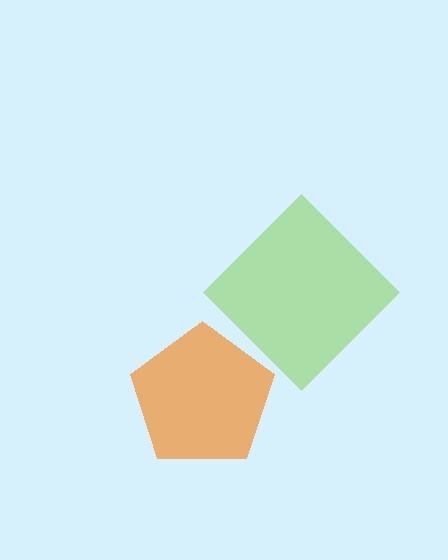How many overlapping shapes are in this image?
There are 2 overlapping shapes in the image.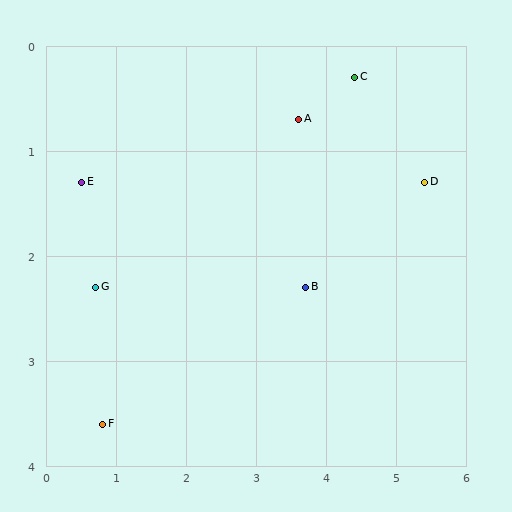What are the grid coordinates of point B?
Point B is at approximately (3.7, 2.3).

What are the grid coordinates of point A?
Point A is at approximately (3.6, 0.7).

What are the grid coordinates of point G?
Point G is at approximately (0.7, 2.3).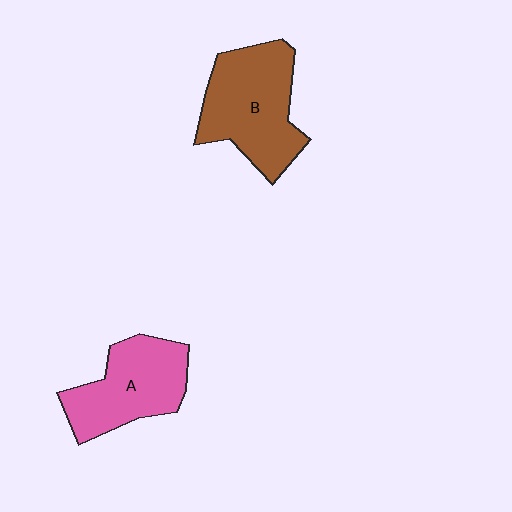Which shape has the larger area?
Shape B (brown).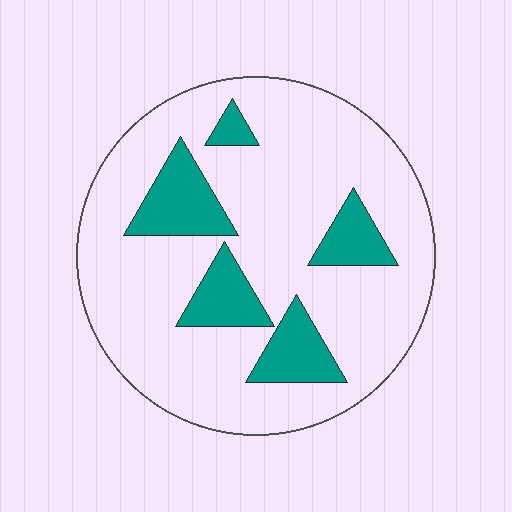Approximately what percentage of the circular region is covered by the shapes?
Approximately 20%.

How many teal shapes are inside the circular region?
5.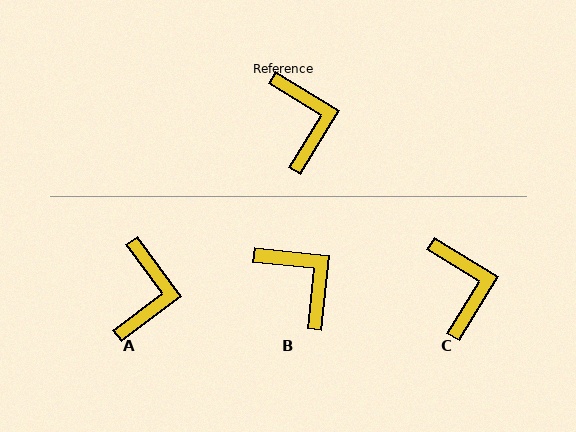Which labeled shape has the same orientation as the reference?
C.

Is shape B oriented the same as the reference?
No, it is off by about 26 degrees.